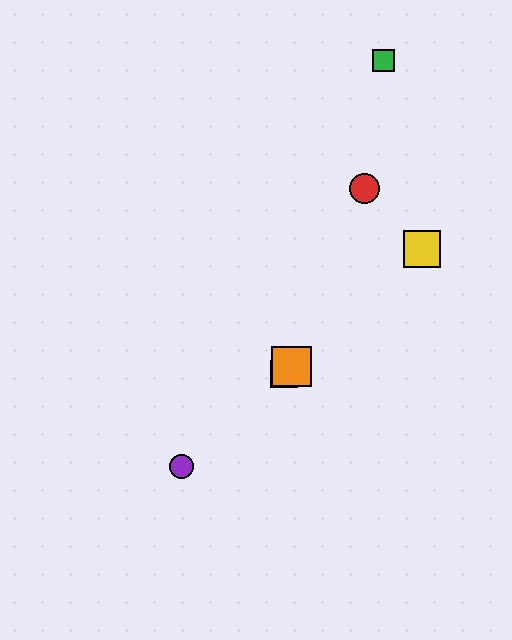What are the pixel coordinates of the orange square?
The orange square is at (292, 367).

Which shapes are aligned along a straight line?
The blue square, the yellow square, the purple circle, the orange square are aligned along a straight line.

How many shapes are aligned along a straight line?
4 shapes (the blue square, the yellow square, the purple circle, the orange square) are aligned along a straight line.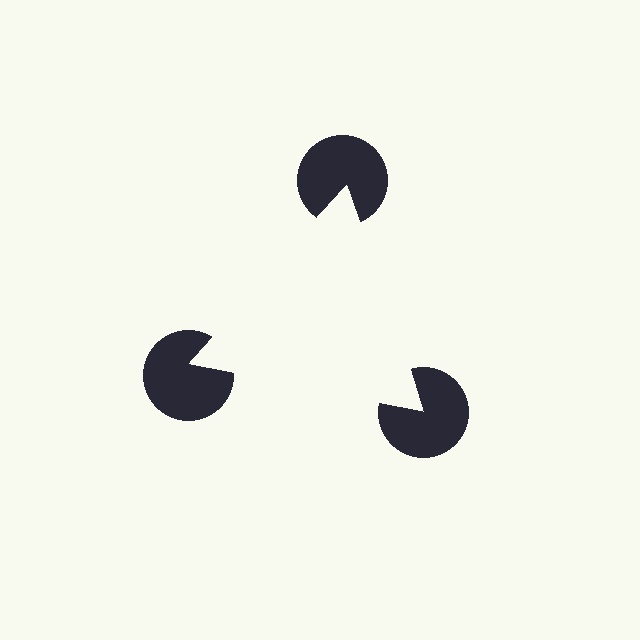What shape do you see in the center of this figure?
An illusory triangle — its edges are inferred from the aligned wedge cuts in the pac-man discs, not physically drawn.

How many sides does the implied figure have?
3 sides.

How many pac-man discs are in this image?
There are 3 — one at each vertex of the illusory triangle.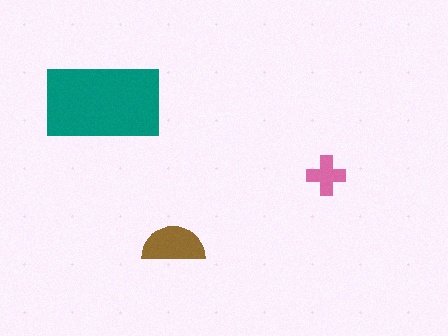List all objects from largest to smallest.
The teal rectangle, the brown semicircle, the pink cross.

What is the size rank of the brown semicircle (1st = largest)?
2nd.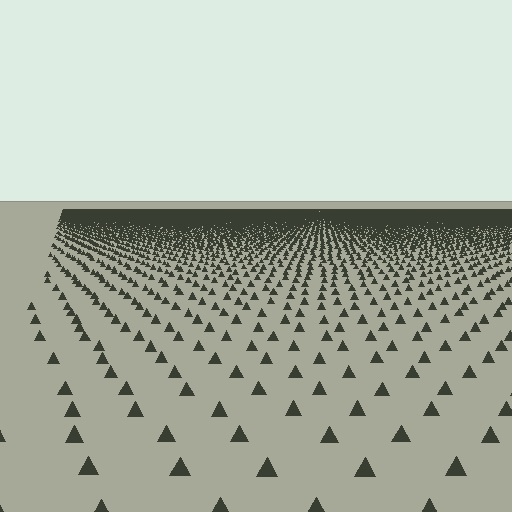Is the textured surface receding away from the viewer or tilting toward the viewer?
The surface is receding away from the viewer. Texture elements get smaller and denser toward the top.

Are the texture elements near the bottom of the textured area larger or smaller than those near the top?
Larger. Near the bottom, elements are closer to the viewer and appear at a bigger on-screen size.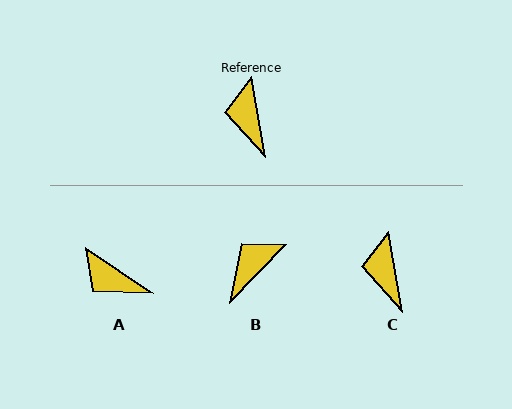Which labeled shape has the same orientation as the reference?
C.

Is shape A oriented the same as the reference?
No, it is off by about 46 degrees.